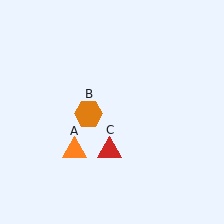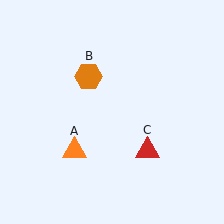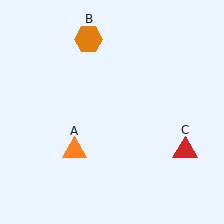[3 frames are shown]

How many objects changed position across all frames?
2 objects changed position: orange hexagon (object B), red triangle (object C).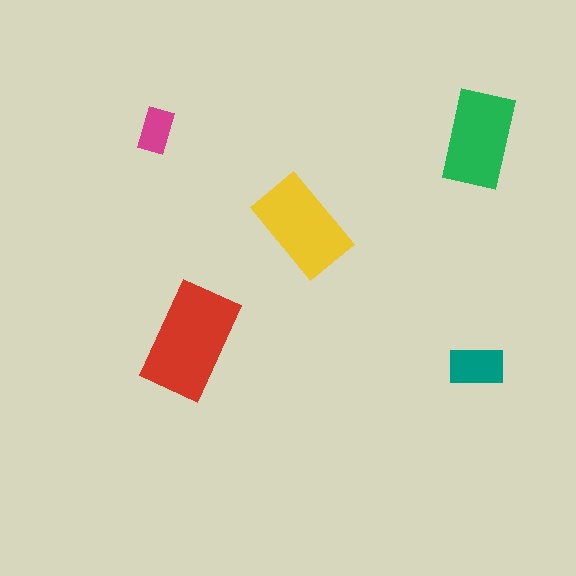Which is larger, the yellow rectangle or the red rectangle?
The red one.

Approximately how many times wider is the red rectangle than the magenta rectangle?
About 2.5 times wider.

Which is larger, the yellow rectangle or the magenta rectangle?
The yellow one.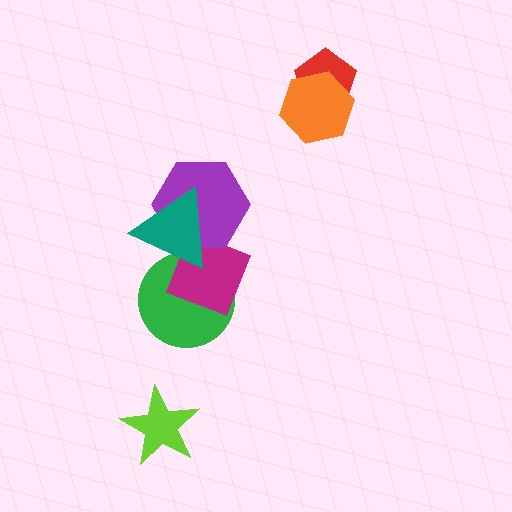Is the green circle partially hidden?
Yes, it is partially covered by another shape.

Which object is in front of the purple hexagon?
The teal triangle is in front of the purple hexagon.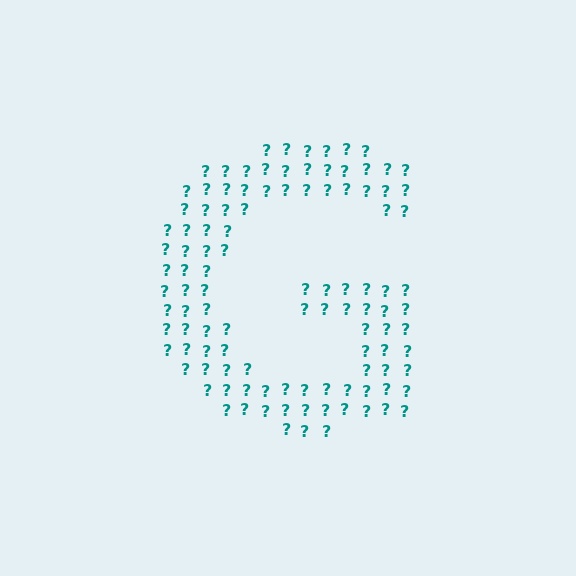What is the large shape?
The large shape is the letter G.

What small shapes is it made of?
It is made of small question marks.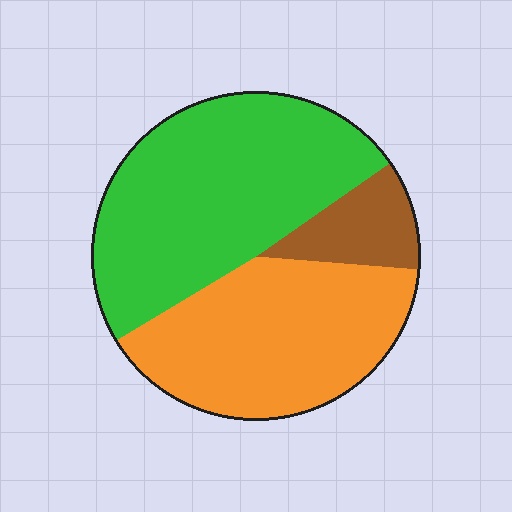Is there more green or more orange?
Green.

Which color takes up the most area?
Green, at roughly 50%.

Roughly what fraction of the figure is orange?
Orange covers around 40% of the figure.